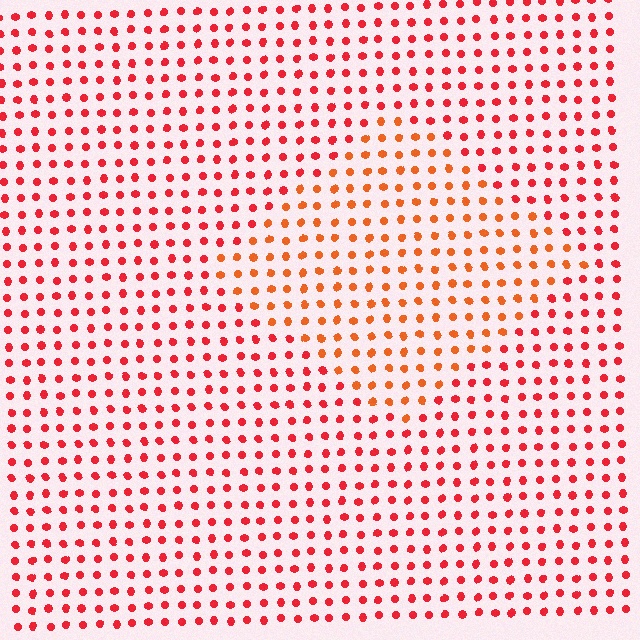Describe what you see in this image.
The image is filled with small red elements in a uniform arrangement. A diamond-shaped region is visible where the elements are tinted to a slightly different hue, forming a subtle color boundary.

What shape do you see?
I see a diamond.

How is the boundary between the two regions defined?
The boundary is defined purely by a slight shift in hue (about 25 degrees). Spacing, size, and orientation are identical on both sides.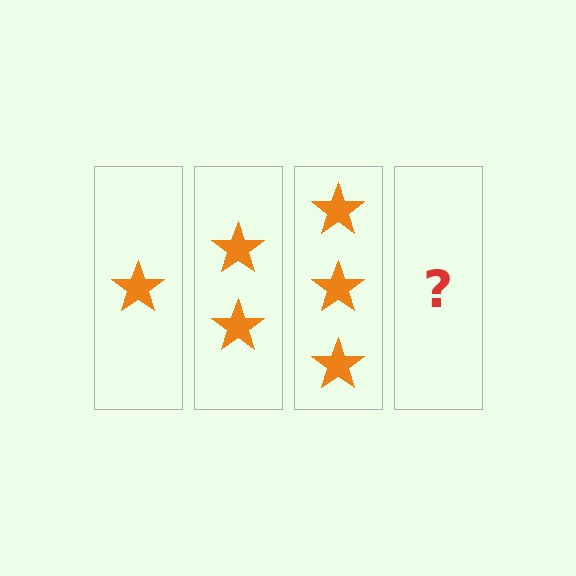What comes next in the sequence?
The next element should be 4 stars.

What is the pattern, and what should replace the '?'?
The pattern is that each step adds one more star. The '?' should be 4 stars.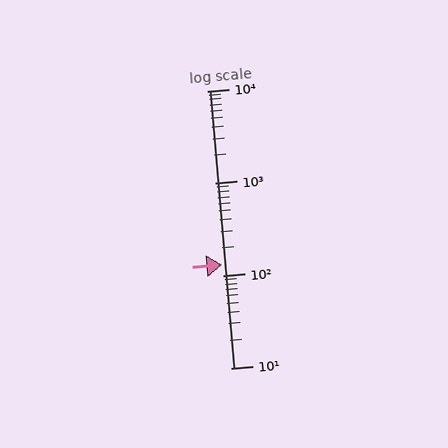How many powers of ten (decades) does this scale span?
The scale spans 3 decades, from 10 to 10000.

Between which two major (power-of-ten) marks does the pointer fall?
The pointer is between 100 and 1000.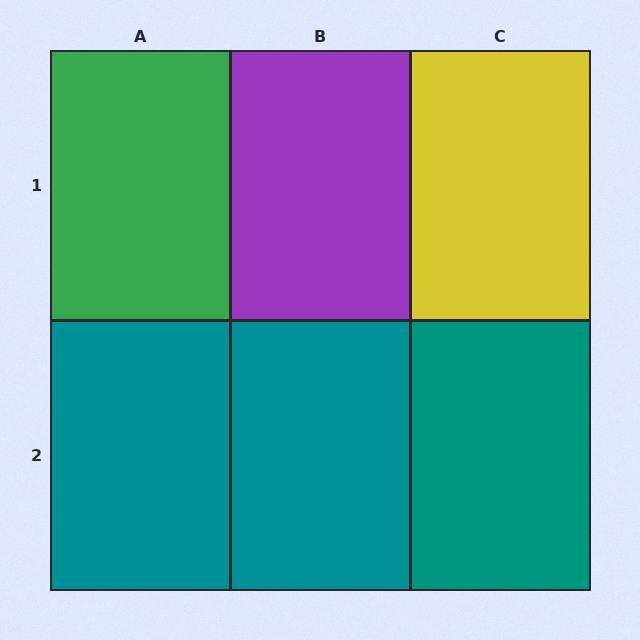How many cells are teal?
3 cells are teal.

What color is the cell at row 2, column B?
Teal.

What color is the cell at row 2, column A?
Teal.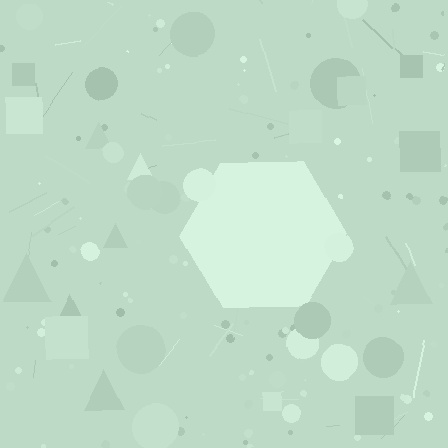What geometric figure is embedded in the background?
A hexagon is embedded in the background.